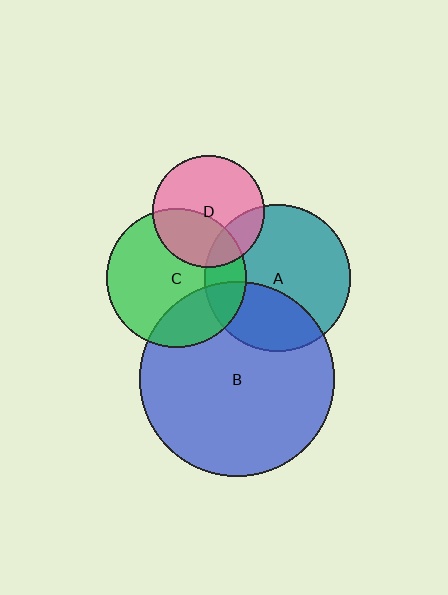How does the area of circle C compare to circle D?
Approximately 1.6 times.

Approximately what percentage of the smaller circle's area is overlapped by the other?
Approximately 20%.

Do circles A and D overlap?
Yes.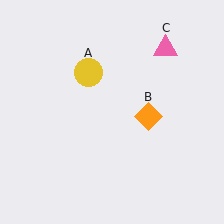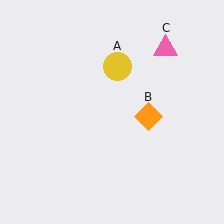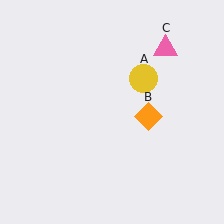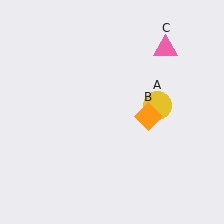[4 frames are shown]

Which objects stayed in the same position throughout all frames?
Orange diamond (object B) and pink triangle (object C) remained stationary.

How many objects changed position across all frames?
1 object changed position: yellow circle (object A).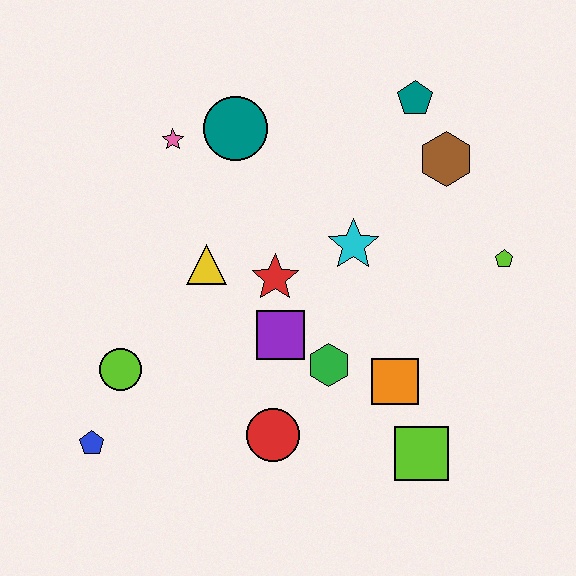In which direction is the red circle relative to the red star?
The red circle is below the red star.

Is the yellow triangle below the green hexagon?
No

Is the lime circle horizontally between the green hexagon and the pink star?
No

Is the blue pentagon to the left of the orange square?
Yes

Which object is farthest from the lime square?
The pink star is farthest from the lime square.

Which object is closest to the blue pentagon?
The lime circle is closest to the blue pentagon.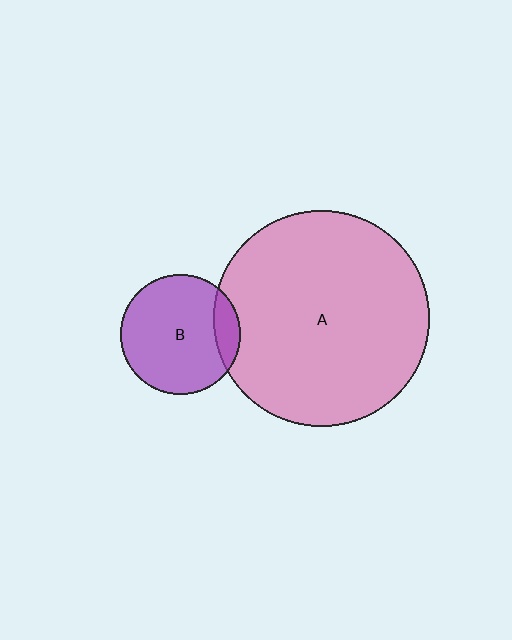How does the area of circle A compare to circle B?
Approximately 3.2 times.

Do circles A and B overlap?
Yes.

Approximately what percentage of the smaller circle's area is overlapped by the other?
Approximately 15%.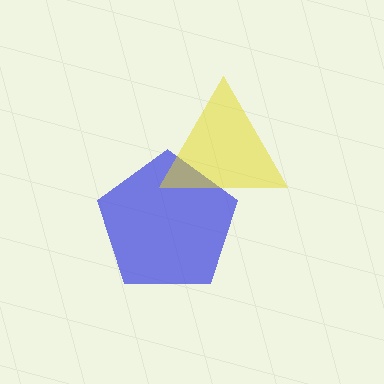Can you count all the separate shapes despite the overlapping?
Yes, there are 2 separate shapes.